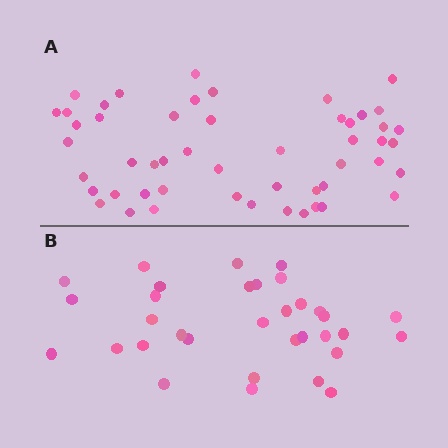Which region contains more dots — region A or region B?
Region A (the top region) has more dots.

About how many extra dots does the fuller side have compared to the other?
Region A has approximately 20 more dots than region B.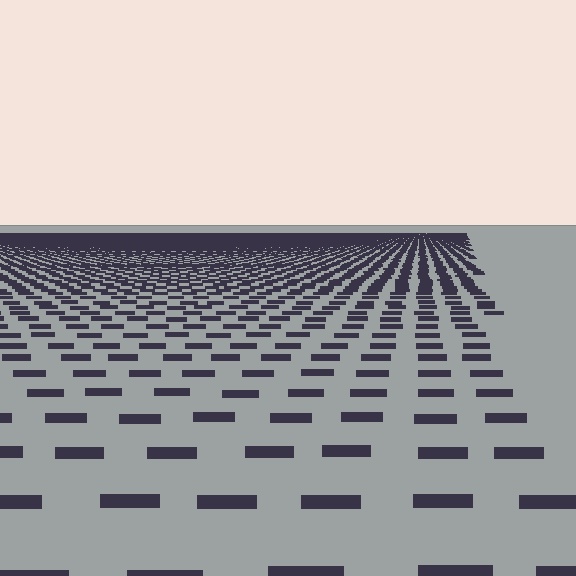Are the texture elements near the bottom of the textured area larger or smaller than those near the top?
Larger. Near the bottom, elements are closer to the viewer and appear at a bigger on-screen size.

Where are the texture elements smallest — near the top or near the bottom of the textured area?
Near the top.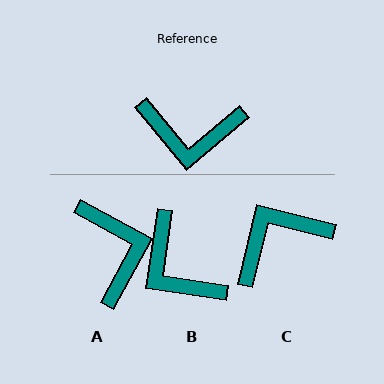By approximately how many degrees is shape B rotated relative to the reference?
Approximately 48 degrees clockwise.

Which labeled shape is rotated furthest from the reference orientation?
C, about 144 degrees away.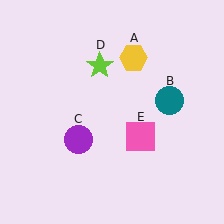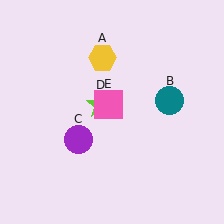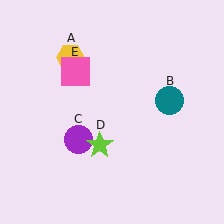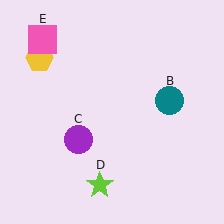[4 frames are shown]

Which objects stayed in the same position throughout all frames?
Teal circle (object B) and purple circle (object C) remained stationary.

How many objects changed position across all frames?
3 objects changed position: yellow hexagon (object A), lime star (object D), pink square (object E).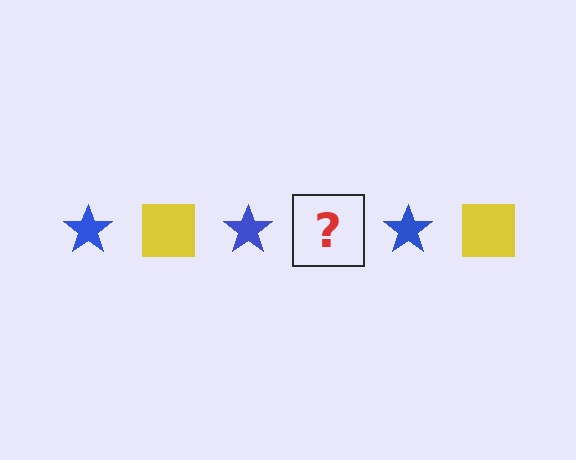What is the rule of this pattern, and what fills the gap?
The rule is that the pattern alternates between blue star and yellow square. The gap should be filled with a yellow square.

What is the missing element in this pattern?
The missing element is a yellow square.